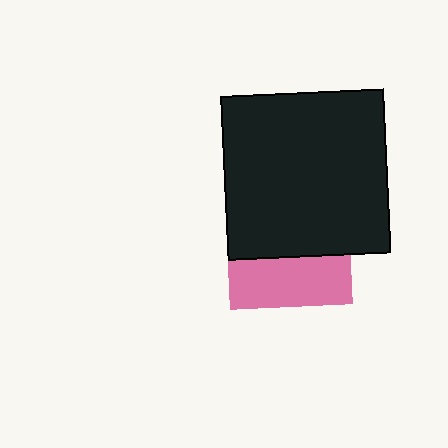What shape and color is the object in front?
The object in front is a black square.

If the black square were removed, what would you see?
You would see the complete pink square.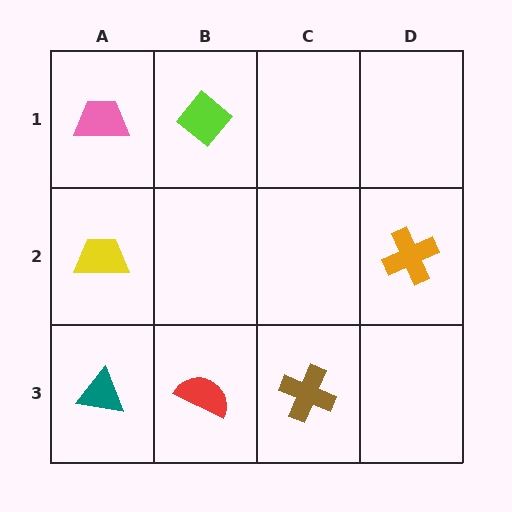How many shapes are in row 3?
3 shapes.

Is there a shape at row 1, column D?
No, that cell is empty.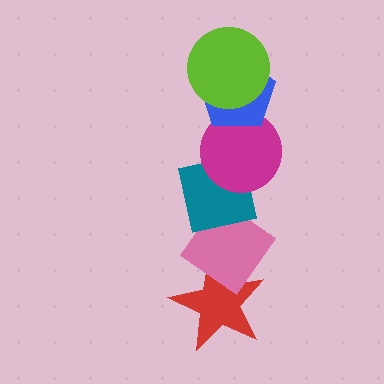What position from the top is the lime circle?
The lime circle is 1st from the top.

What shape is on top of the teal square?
The magenta circle is on top of the teal square.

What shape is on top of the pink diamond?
The teal square is on top of the pink diamond.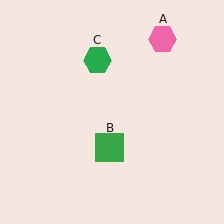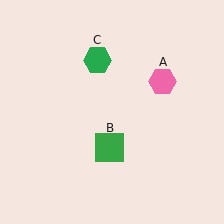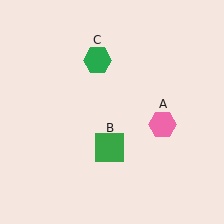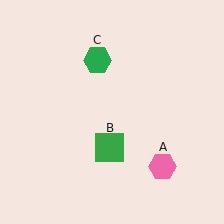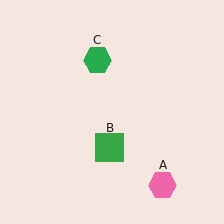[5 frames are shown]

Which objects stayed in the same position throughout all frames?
Green square (object B) and green hexagon (object C) remained stationary.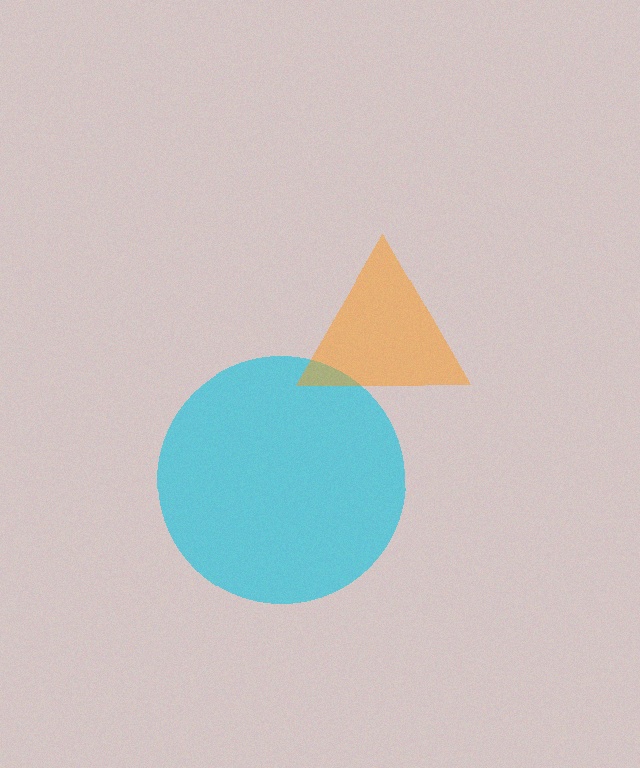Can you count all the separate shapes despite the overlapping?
Yes, there are 2 separate shapes.